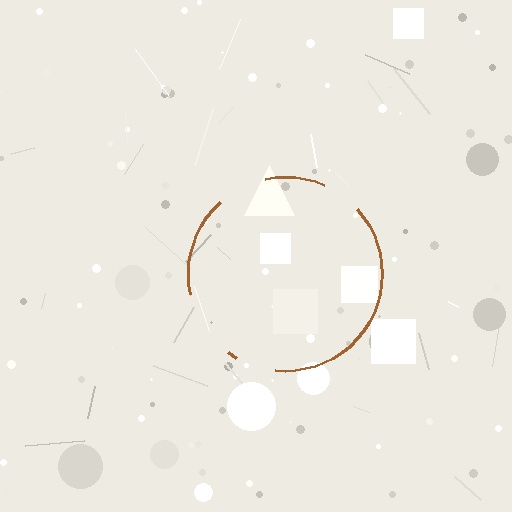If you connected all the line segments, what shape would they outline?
They would outline a circle.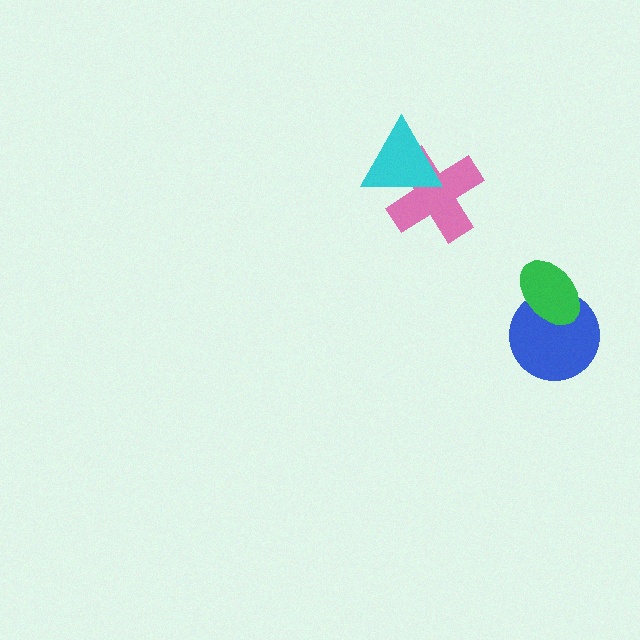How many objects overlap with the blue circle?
1 object overlaps with the blue circle.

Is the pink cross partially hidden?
Yes, it is partially covered by another shape.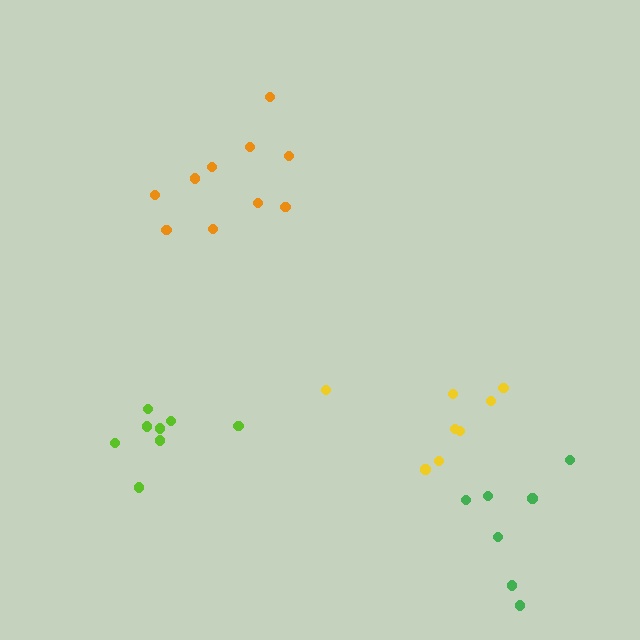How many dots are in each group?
Group 1: 8 dots, Group 2: 10 dots, Group 3: 8 dots, Group 4: 7 dots (33 total).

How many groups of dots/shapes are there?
There are 4 groups.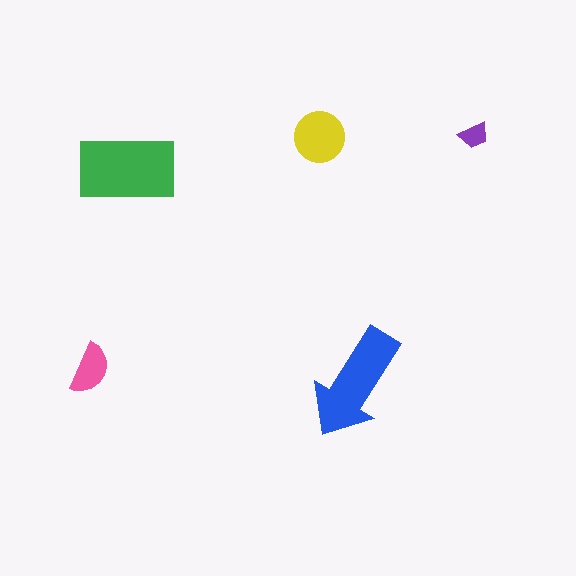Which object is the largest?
The green rectangle.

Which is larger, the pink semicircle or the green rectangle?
The green rectangle.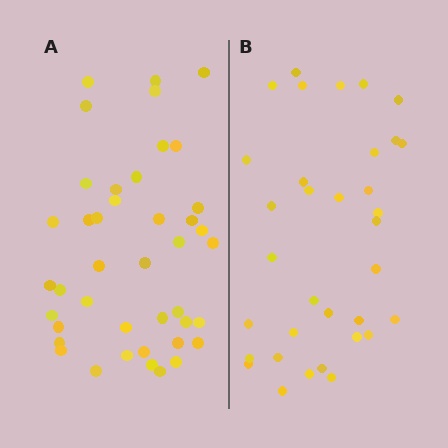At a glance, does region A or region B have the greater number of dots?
Region A (the left region) has more dots.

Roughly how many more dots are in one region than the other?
Region A has roughly 8 or so more dots than region B.